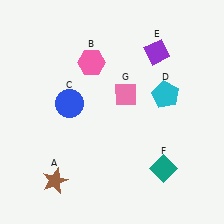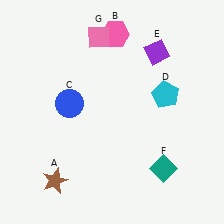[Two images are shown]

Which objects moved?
The objects that moved are: the pink hexagon (B), the pink diamond (G).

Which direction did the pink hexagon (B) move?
The pink hexagon (B) moved up.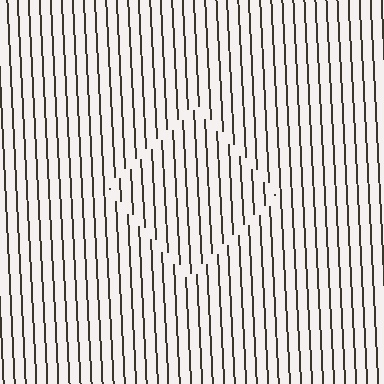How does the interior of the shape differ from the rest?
The interior of the shape contains the same grating, shifted by half a period — the contour is defined by the phase discontinuity where line-ends from the inner and outer gratings abut.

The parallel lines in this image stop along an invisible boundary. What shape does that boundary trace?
An illusory square. The interior of the shape contains the same grating, shifted by half a period — the contour is defined by the phase discontinuity where line-ends from the inner and outer gratings abut.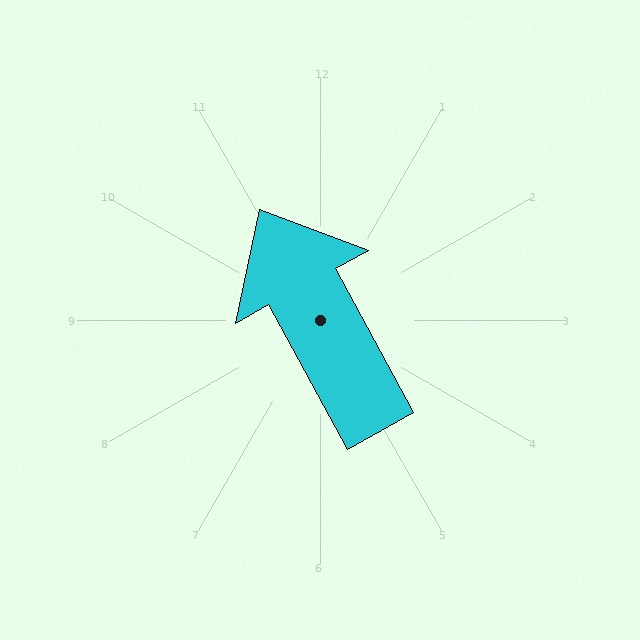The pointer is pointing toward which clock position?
Roughly 11 o'clock.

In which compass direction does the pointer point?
Northwest.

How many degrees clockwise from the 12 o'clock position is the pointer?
Approximately 331 degrees.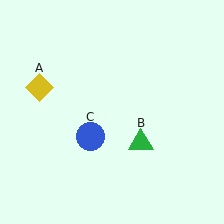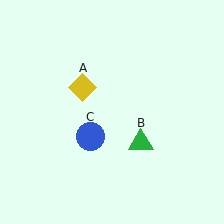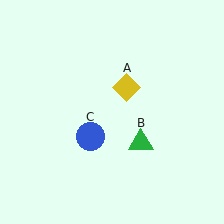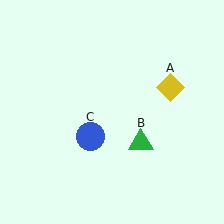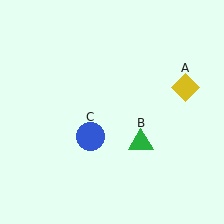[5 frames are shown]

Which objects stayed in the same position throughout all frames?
Green triangle (object B) and blue circle (object C) remained stationary.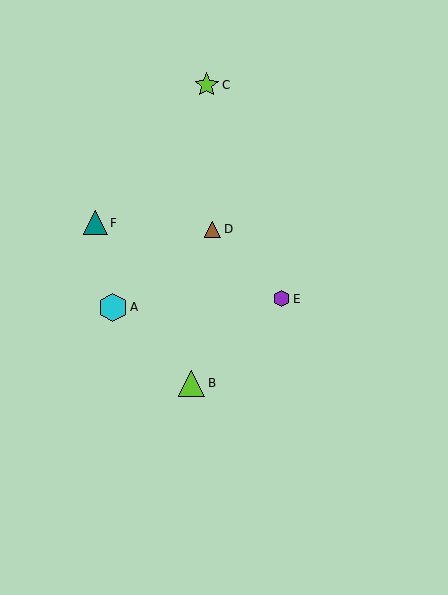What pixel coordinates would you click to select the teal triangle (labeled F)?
Click at (95, 223) to select the teal triangle F.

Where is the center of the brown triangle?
The center of the brown triangle is at (213, 229).